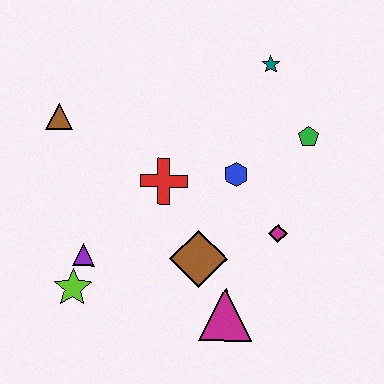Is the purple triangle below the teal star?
Yes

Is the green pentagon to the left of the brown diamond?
No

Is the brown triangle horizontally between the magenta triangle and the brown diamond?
No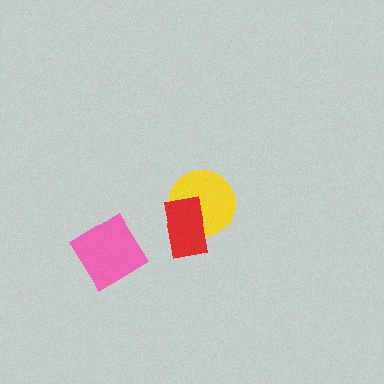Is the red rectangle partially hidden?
No, no other shape covers it.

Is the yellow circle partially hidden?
Yes, it is partially covered by another shape.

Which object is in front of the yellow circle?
The red rectangle is in front of the yellow circle.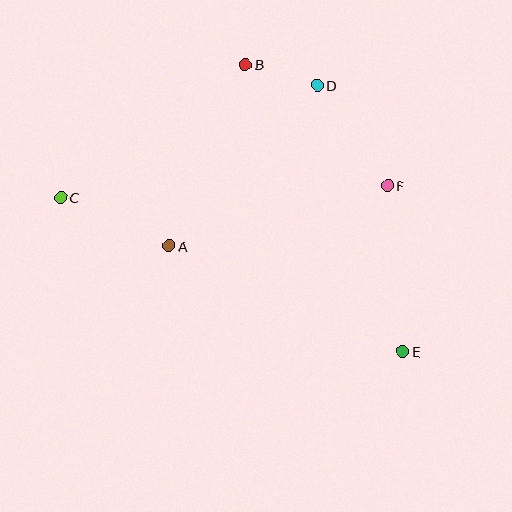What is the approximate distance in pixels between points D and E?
The distance between D and E is approximately 280 pixels.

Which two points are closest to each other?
Points B and D are closest to each other.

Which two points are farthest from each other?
Points C and E are farthest from each other.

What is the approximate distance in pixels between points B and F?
The distance between B and F is approximately 187 pixels.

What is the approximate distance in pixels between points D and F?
The distance between D and F is approximately 122 pixels.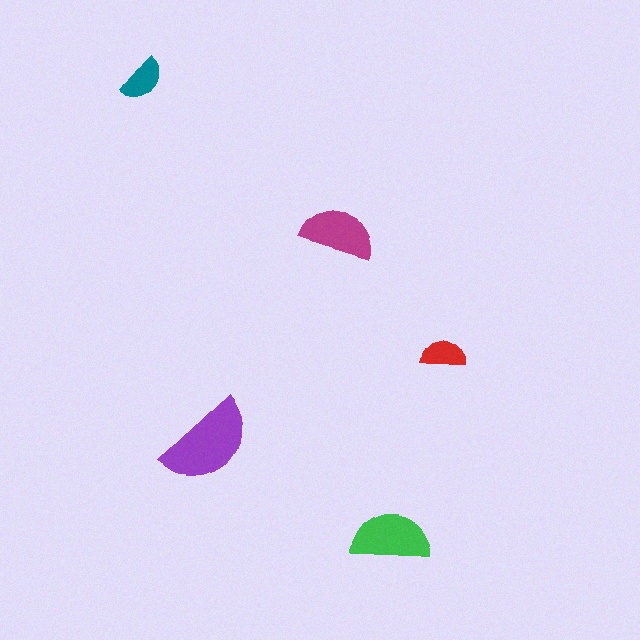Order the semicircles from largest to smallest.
the purple one, the green one, the magenta one, the teal one, the red one.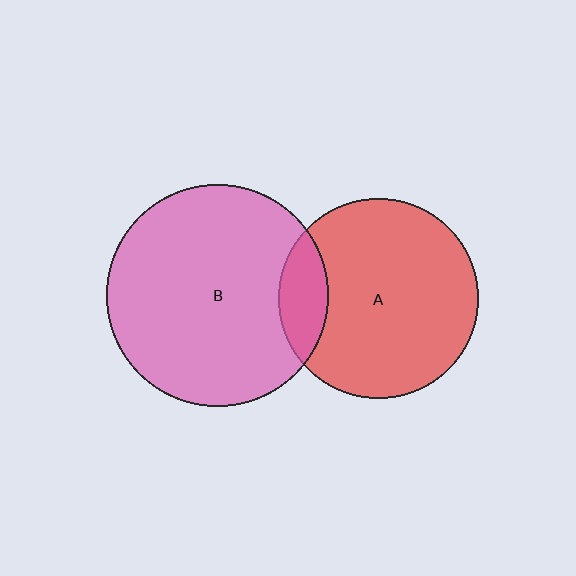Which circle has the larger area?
Circle B (pink).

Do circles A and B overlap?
Yes.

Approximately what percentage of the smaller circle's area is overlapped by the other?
Approximately 15%.